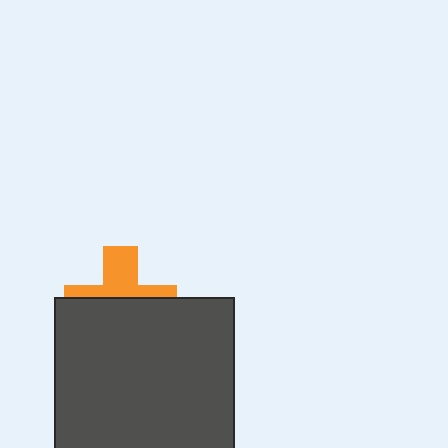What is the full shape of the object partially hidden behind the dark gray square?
The partially hidden object is an orange cross.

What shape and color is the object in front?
The object in front is a dark gray square.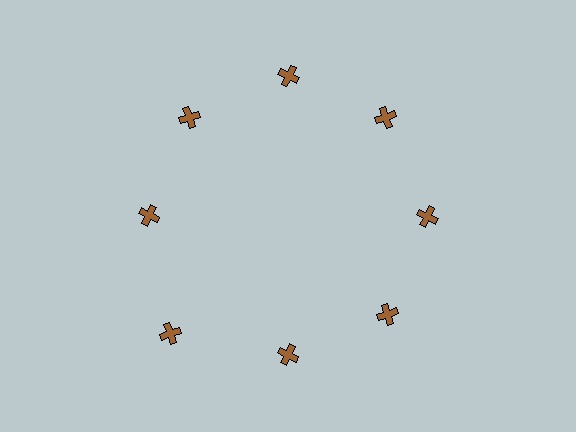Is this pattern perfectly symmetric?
No. The 8 brown crosses are arranged in a ring, but one element near the 8 o'clock position is pushed outward from the center, breaking the 8-fold rotational symmetry.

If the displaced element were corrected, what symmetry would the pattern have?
It would have 8-fold rotational symmetry — the pattern would map onto itself every 45 degrees.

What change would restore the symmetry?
The symmetry would be restored by moving it inward, back onto the ring so that all 8 crosses sit at equal angles and equal distance from the center.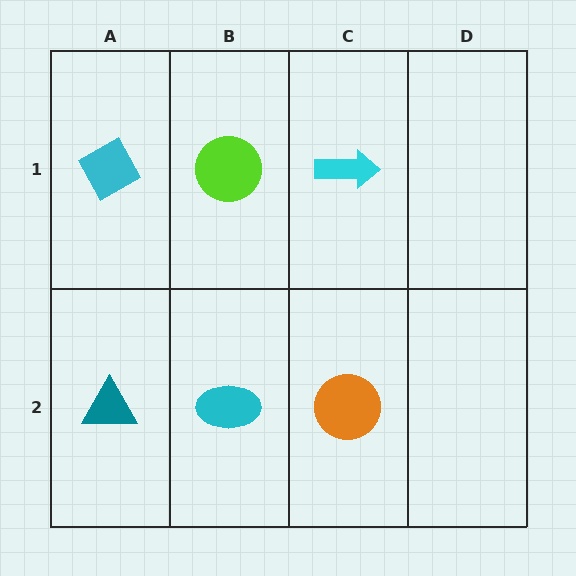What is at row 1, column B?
A lime circle.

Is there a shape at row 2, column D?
No, that cell is empty.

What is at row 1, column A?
A cyan diamond.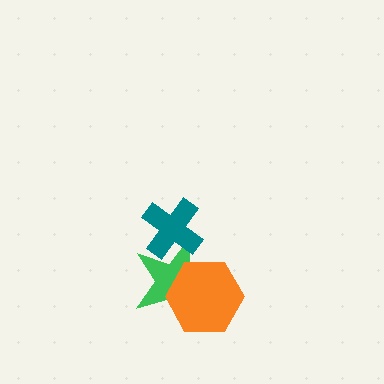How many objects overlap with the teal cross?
1 object overlaps with the teal cross.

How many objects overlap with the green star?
2 objects overlap with the green star.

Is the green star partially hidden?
Yes, it is partially covered by another shape.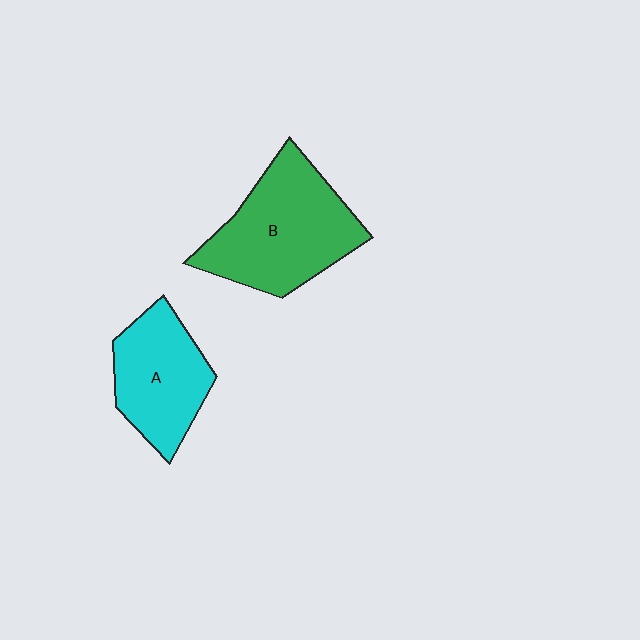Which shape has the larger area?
Shape B (green).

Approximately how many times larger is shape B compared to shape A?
Approximately 1.4 times.